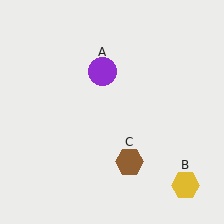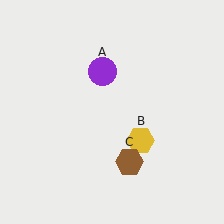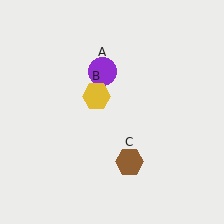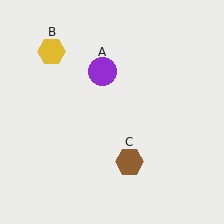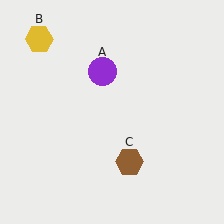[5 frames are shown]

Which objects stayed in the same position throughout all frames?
Purple circle (object A) and brown hexagon (object C) remained stationary.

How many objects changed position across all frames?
1 object changed position: yellow hexagon (object B).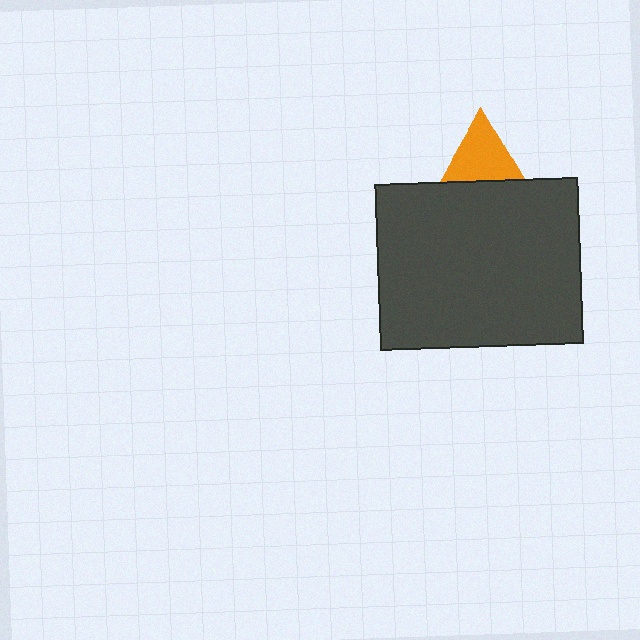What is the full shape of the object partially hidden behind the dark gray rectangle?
The partially hidden object is an orange triangle.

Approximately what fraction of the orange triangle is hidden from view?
Roughly 33% of the orange triangle is hidden behind the dark gray rectangle.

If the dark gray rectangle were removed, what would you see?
You would see the complete orange triangle.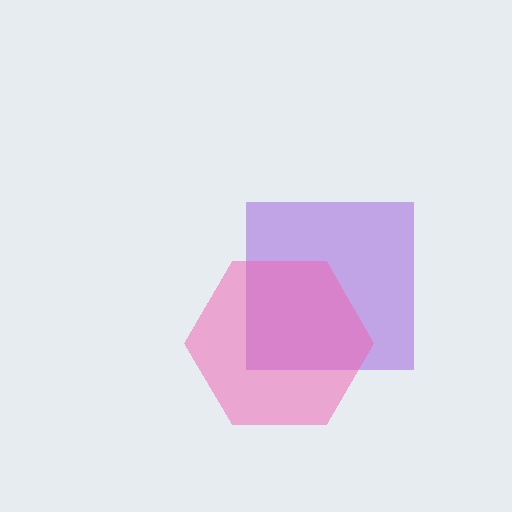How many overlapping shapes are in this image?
There are 2 overlapping shapes in the image.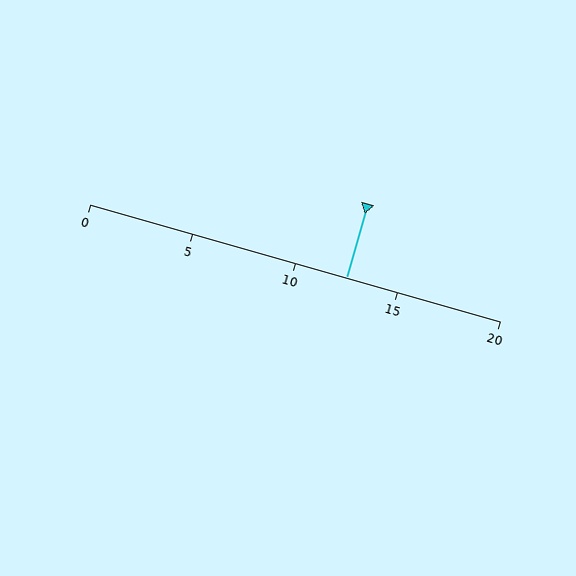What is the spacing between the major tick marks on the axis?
The major ticks are spaced 5 apart.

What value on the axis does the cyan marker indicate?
The marker indicates approximately 12.5.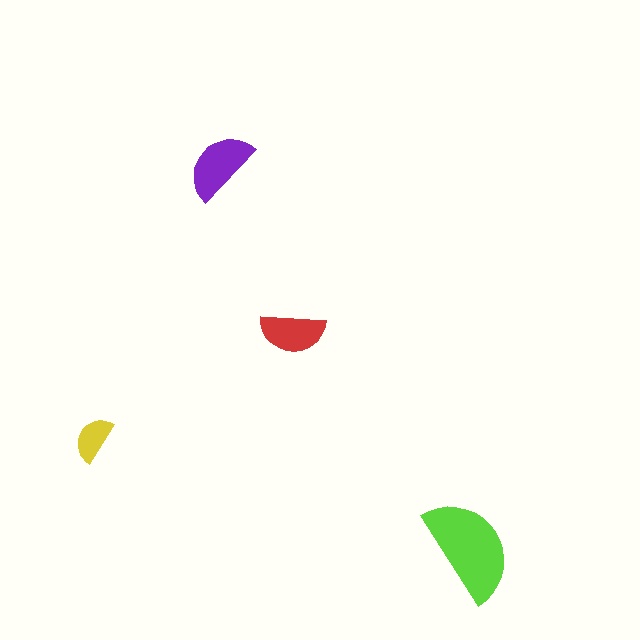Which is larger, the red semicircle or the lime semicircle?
The lime one.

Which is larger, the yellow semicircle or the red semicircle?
The red one.